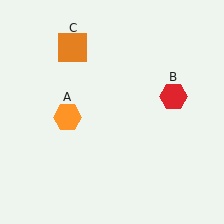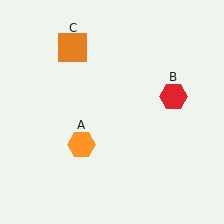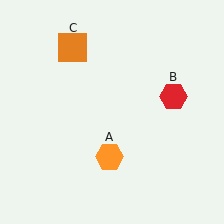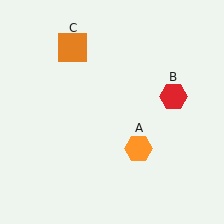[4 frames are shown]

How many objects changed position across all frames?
1 object changed position: orange hexagon (object A).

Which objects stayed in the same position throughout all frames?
Red hexagon (object B) and orange square (object C) remained stationary.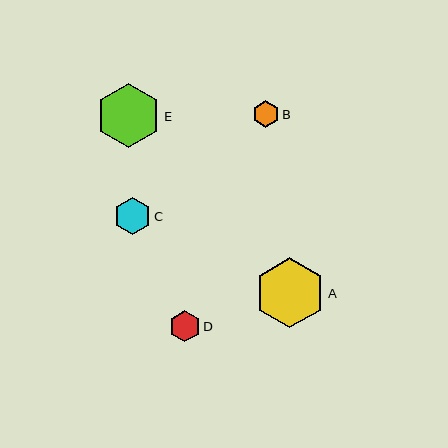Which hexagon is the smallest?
Hexagon B is the smallest with a size of approximately 27 pixels.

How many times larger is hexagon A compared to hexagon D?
Hexagon A is approximately 2.3 times the size of hexagon D.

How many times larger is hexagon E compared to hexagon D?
Hexagon E is approximately 2.1 times the size of hexagon D.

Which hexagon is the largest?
Hexagon A is the largest with a size of approximately 70 pixels.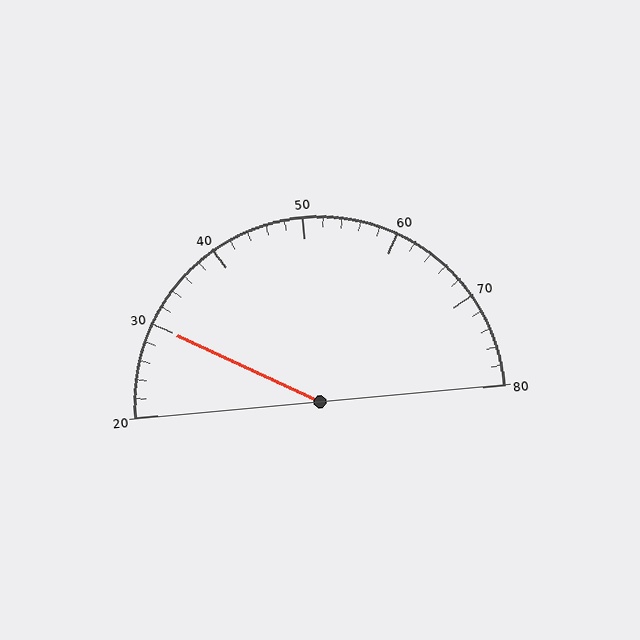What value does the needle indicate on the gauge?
The needle indicates approximately 30.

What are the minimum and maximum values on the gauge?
The gauge ranges from 20 to 80.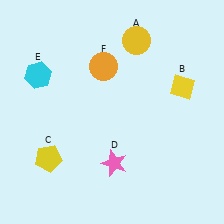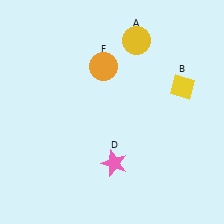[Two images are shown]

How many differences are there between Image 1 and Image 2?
There are 2 differences between the two images.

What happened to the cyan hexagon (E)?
The cyan hexagon (E) was removed in Image 2. It was in the top-left area of Image 1.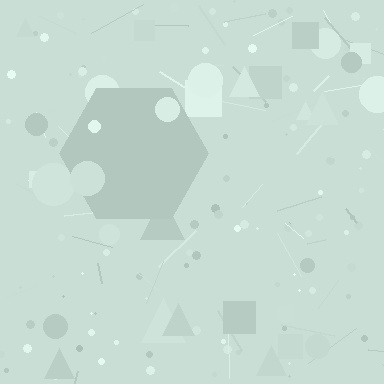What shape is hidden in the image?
A hexagon is hidden in the image.